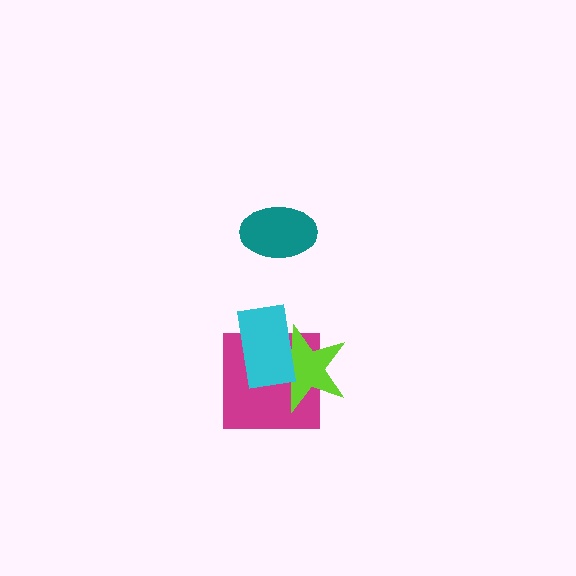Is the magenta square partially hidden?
Yes, it is partially covered by another shape.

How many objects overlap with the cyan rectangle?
2 objects overlap with the cyan rectangle.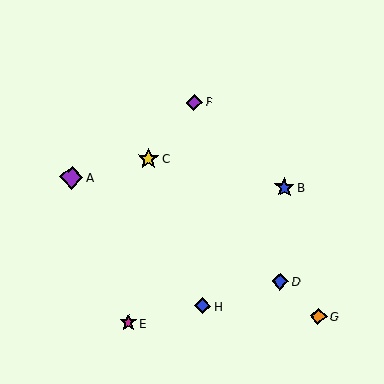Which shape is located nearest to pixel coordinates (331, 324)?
The orange diamond (labeled G) at (319, 316) is nearest to that location.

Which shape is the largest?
The purple diamond (labeled A) is the largest.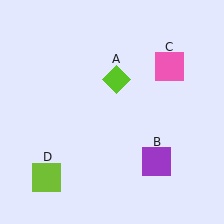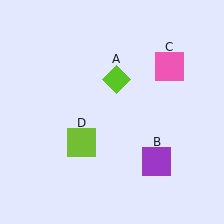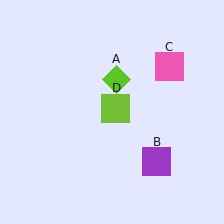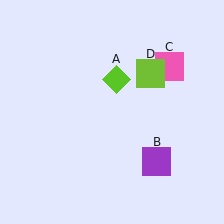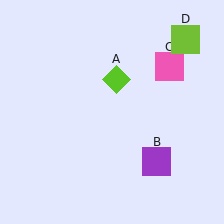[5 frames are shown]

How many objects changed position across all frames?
1 object changed position: lime square (object D).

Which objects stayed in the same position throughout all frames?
Lime diamond (object A) and purple square (object B) and pink square (object C) remained stationary.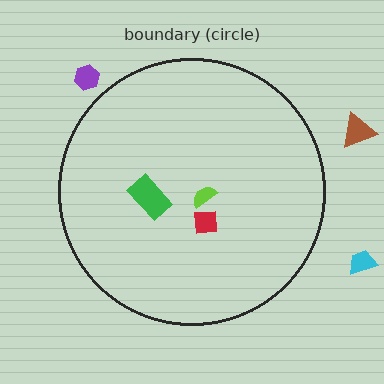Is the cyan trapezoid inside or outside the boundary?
Outside.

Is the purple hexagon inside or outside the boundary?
Outside.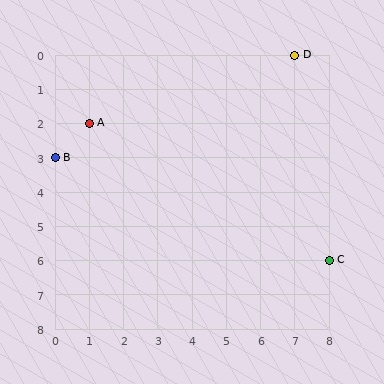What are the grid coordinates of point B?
Point B is at grid coordinates (0, 3).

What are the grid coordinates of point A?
Point A is at grid coordinates (1, 2).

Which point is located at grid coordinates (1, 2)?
Point A is at (1, 2).